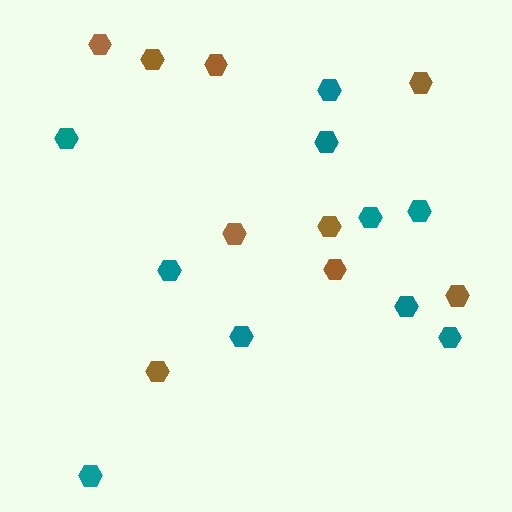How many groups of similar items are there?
There are 2 groups: one group of teal hexagons (10) and one group of brown hexagons (9).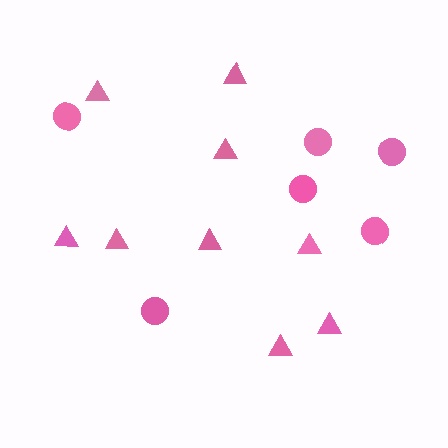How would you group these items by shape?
There are 2 groups: one group of triangles (9) and one group of circles (6).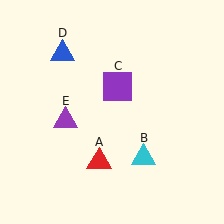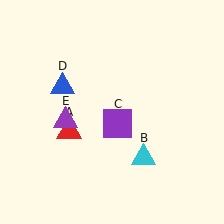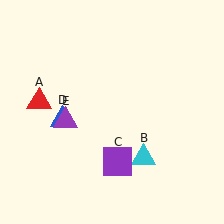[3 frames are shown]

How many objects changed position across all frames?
3 objects changed position: red triangle (object A), purple square (object C), blue triangle (object D).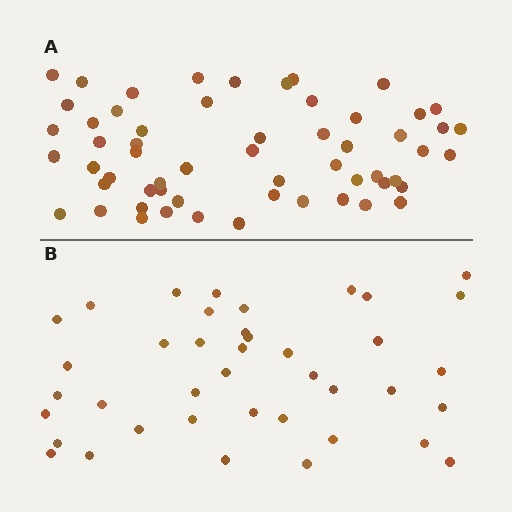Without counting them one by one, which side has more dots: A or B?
Region A (the top region) has more dots.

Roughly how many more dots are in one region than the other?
Region A has approximately 20 more dots than region B.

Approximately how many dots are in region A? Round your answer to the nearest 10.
About 60 dots. (The exact count is 58, which rounds to 60.)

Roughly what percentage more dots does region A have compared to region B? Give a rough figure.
About 45% more.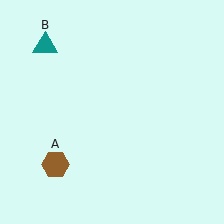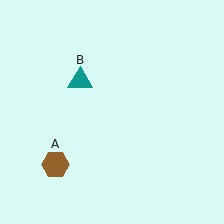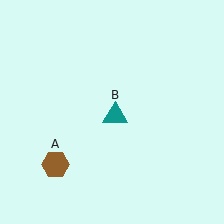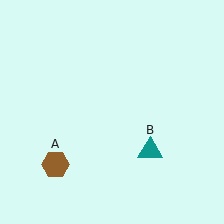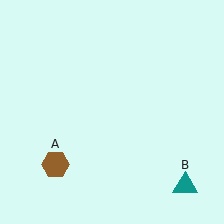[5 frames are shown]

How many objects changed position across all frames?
1 object changed position: teal triangle (object B).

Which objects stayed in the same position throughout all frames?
Brown hexagon (object A) remained stationary.